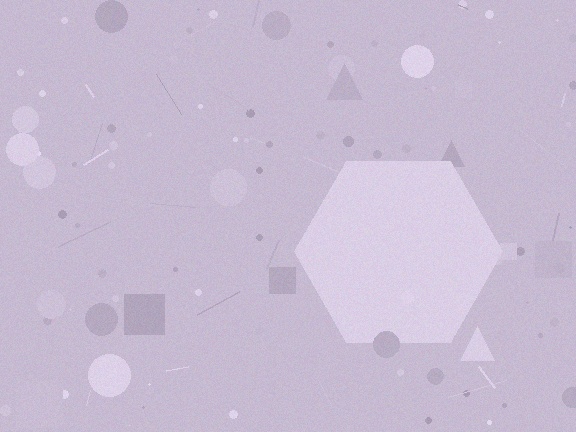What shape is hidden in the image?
A hexagon is hidden in the image.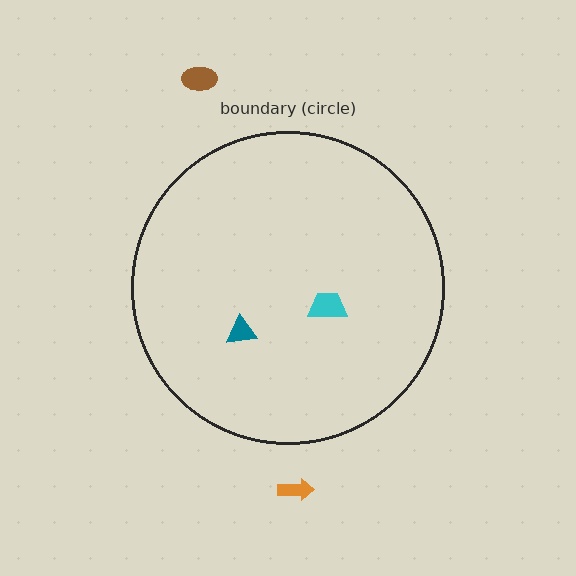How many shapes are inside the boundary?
2 inside, 2 outside.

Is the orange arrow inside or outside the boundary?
Outside.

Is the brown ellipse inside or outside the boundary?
Outside.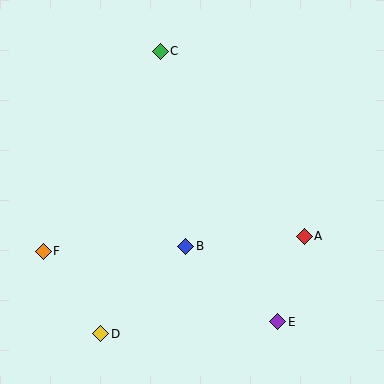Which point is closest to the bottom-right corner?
Point E is closest to the bottom-right corner.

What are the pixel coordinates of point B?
Point B is at (186, 246).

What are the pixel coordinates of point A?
Point A is at (304, 236).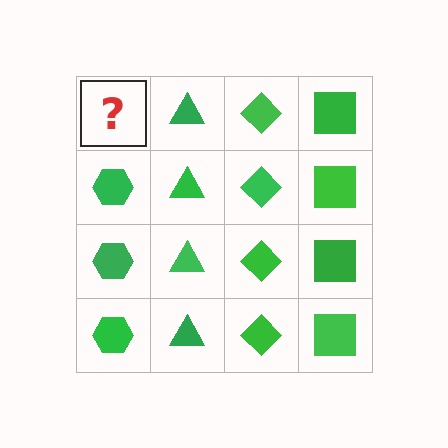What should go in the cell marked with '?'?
The missing cell should contain a green hexagon.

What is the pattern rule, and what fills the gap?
The rule is that each column has a consistent shape. The gap should be filled with a green hexagon.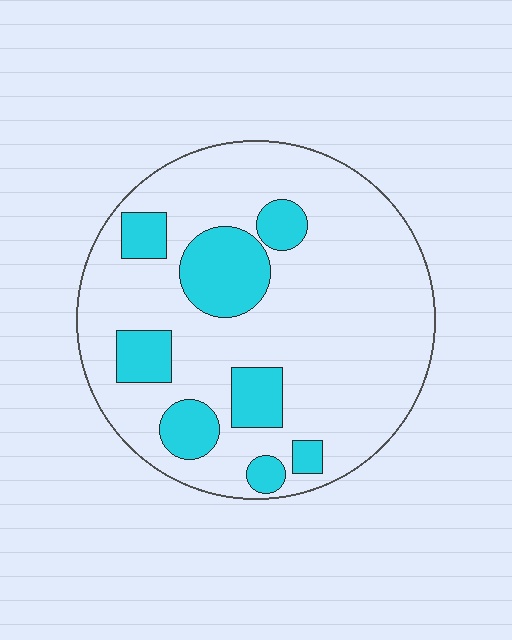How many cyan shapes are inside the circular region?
8.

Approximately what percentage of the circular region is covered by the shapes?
Approximately 20%.